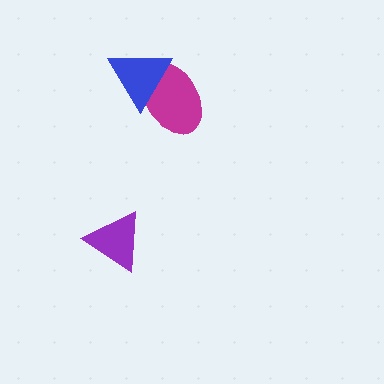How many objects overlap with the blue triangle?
1 object overlaps with the blue triangle.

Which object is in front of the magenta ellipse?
The blue triangle is in front of the magenta ellipse.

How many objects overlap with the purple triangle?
0 objects overlap with the purple triangle.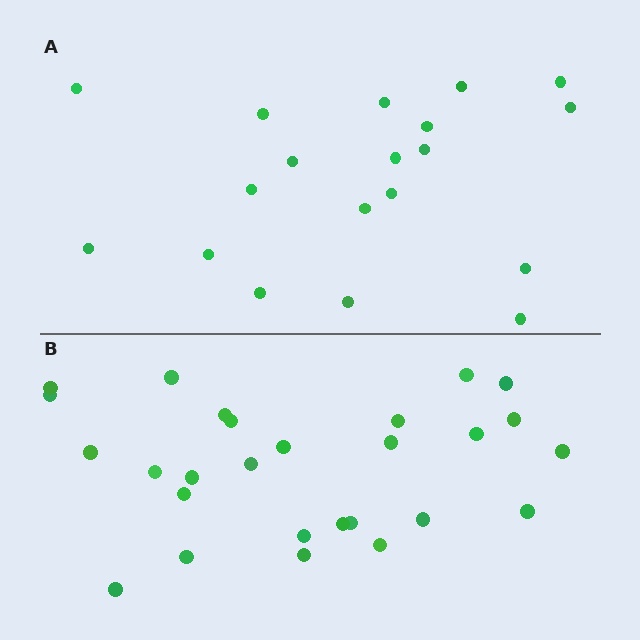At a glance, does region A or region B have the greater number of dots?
Region B (the bottom region) has more dots.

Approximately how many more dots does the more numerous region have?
Region B has roughly 8 or so more dots than region A.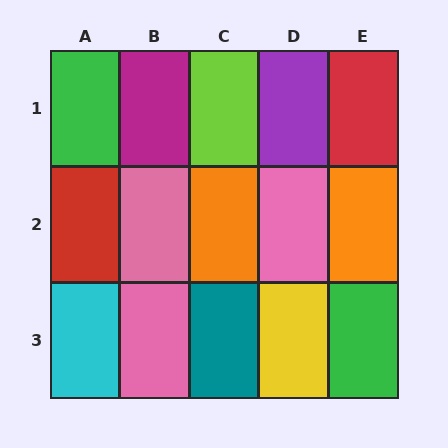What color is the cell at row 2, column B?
Pink.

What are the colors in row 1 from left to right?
Green, magenta, lime, purple, red.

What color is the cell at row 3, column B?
Pink.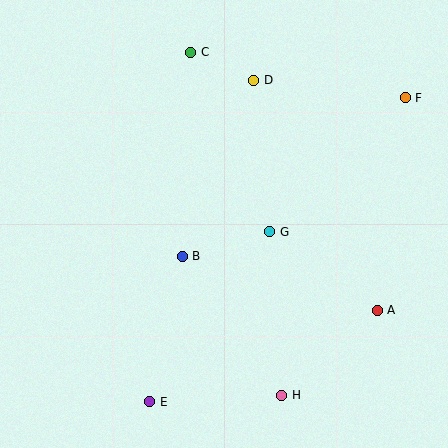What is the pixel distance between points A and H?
The distance between A and H is 128 pixels.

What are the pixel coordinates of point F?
Point F is at (405, 98).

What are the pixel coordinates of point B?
Point B is at (182, 256).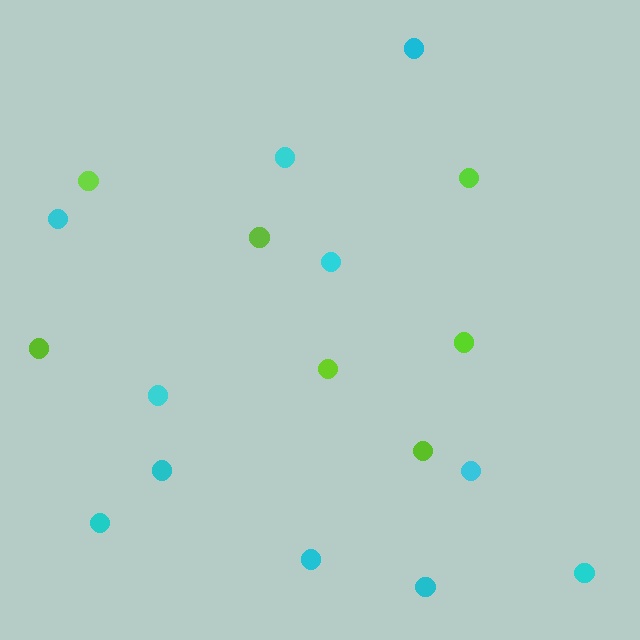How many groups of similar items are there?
There are 2 groups: one group of cyan circles (11) and one group of lime circles (7).